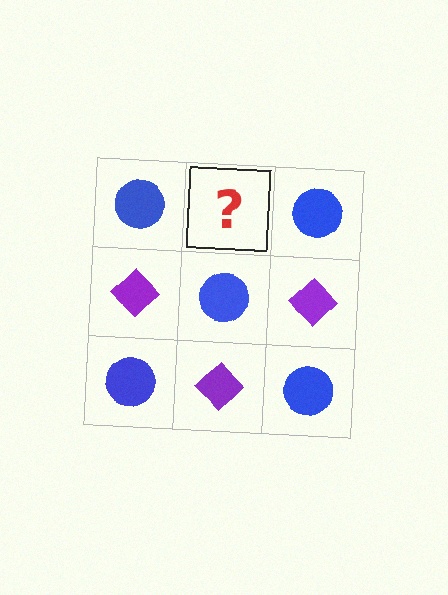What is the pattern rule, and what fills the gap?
The rule is that it alternates blue circle and purple diamond in a checkerboard pattern. The gap should be filled with a purple diamond.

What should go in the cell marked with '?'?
The missing cell should contain a purple diamond.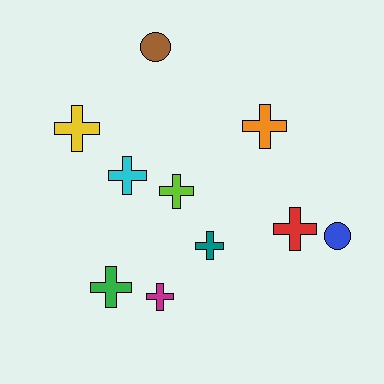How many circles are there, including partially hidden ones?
There are 2 circles.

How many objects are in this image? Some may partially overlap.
There are 10 objects.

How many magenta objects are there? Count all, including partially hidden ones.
There is 1 magenta object.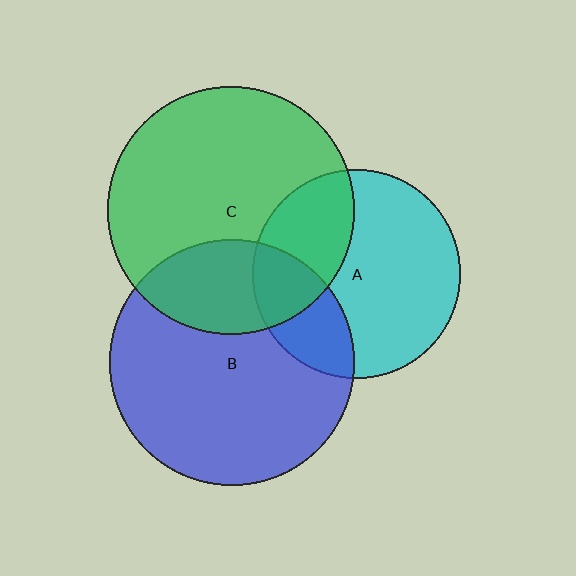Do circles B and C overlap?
Yes.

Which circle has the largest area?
Circle C (green).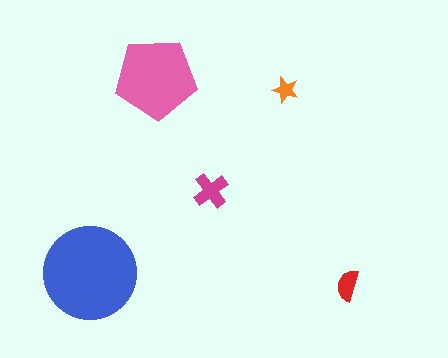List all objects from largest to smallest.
The blue circle, the pink pentagon, the magenta cross, the red semicircle, the orange star.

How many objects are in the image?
There are 5 objects in the image.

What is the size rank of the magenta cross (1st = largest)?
3rd.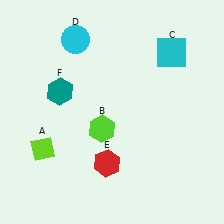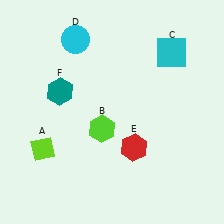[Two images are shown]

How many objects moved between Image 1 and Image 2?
1 object moved between the two images.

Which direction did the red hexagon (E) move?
The red hexagon (E) moved right.